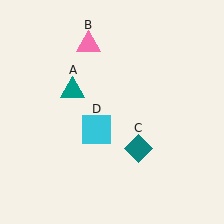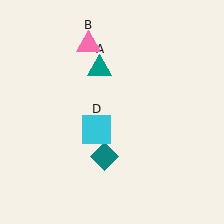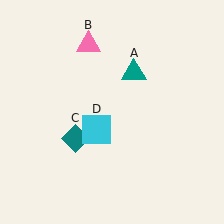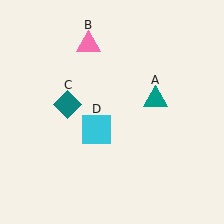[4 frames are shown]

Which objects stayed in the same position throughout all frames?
Pink triangle (object B) and cyan square (object D) remained stationary.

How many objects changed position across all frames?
2 objects changed position: teal triangle (object A), teal diamond (object C).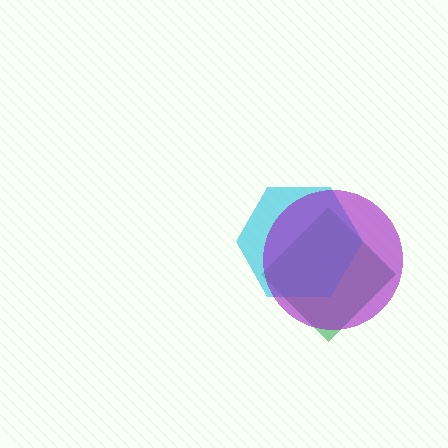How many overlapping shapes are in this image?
There are 3 overlapping shapes in the image.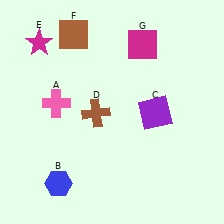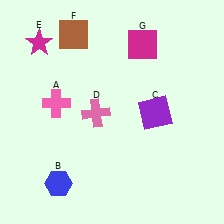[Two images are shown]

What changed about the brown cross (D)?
In Image 1, D is brown. In Image 2, it changed to pink.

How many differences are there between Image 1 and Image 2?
There is 1 difference between the two images.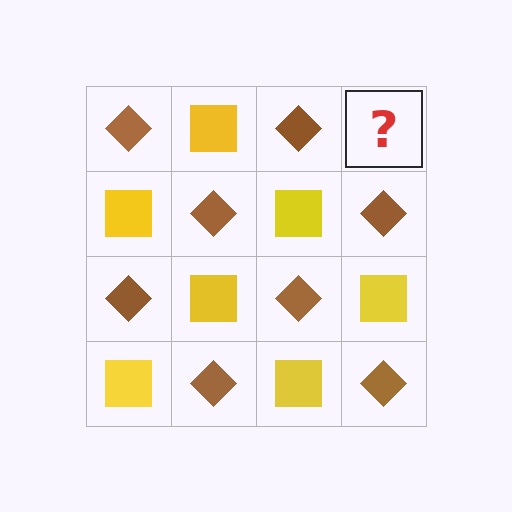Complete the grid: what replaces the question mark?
The question mark should be replaced with a yellow square.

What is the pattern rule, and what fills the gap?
The rule is that it alternates brown diamond and yellow square in a checkerboard pattern. The gap should be filled with a yellow square.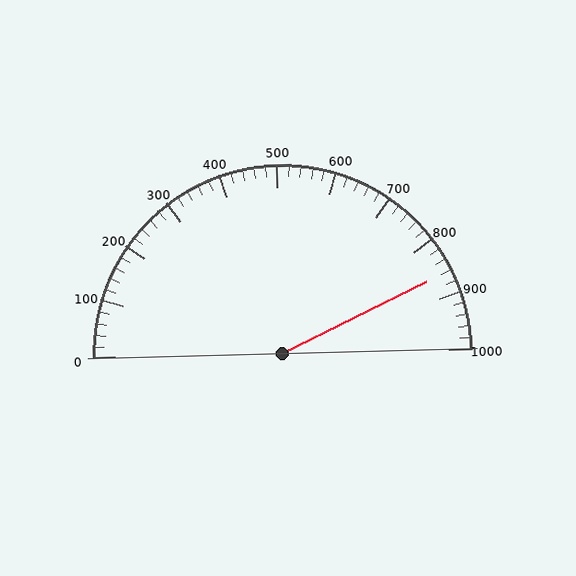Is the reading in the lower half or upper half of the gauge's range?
The reading is in the upper half of the range (0 to 1000).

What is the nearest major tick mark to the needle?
The nearest major tick mark is 900.